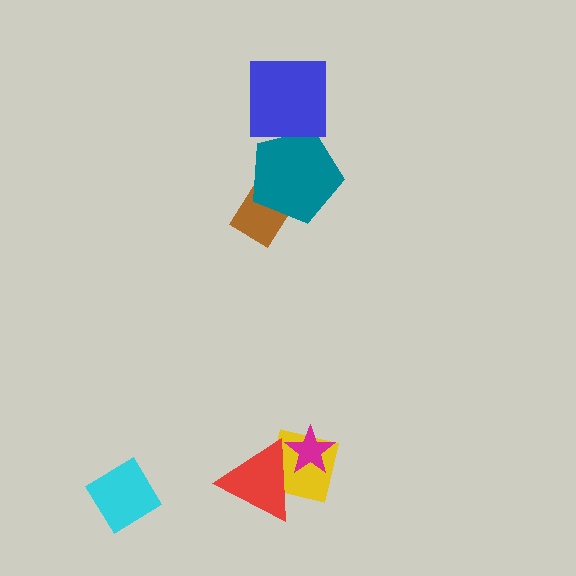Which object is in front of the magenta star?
The red triangle is in front of the magenta star.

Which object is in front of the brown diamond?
The teal pentagon is in front of the brown diamond.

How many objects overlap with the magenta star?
2 objects overlap with the magenta star.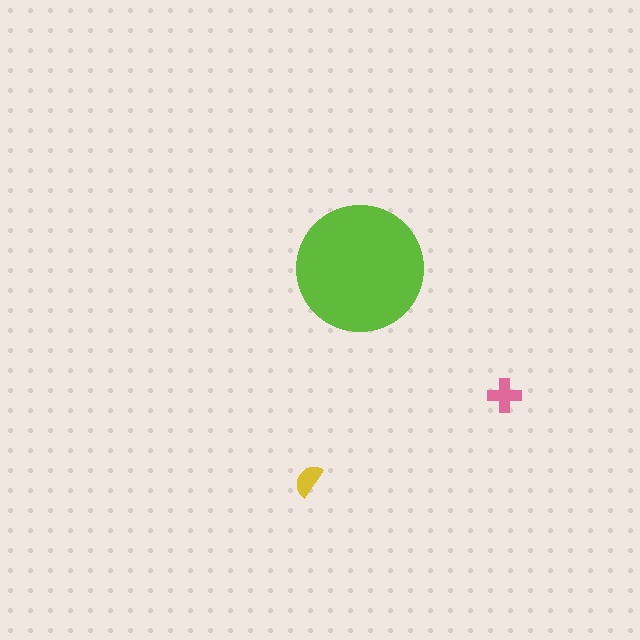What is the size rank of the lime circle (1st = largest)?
1st.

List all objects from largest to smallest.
The lime circle, the pink cross, the yellow semicircle.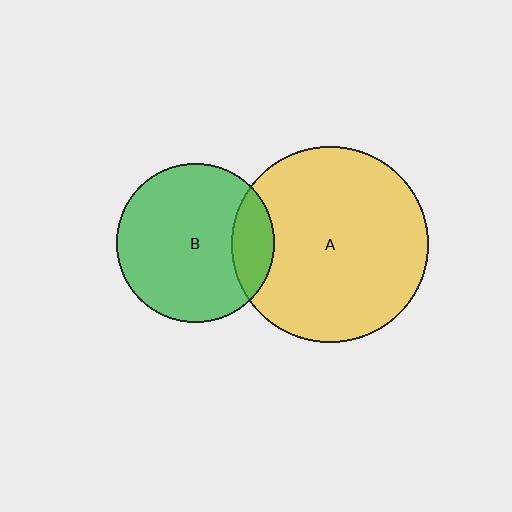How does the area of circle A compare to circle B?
Approximately 1.5 times.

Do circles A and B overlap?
Yes.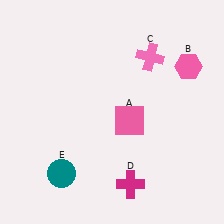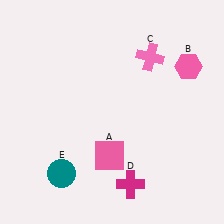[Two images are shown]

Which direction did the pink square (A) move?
The pink square (A) moved down.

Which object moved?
The pink square (A) moved down.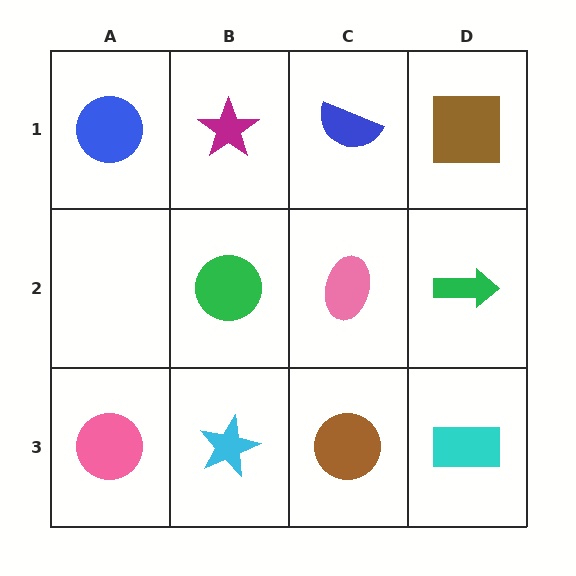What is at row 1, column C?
A blue semicircle.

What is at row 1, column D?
A brown square.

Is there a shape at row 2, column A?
No, that cell is empty.